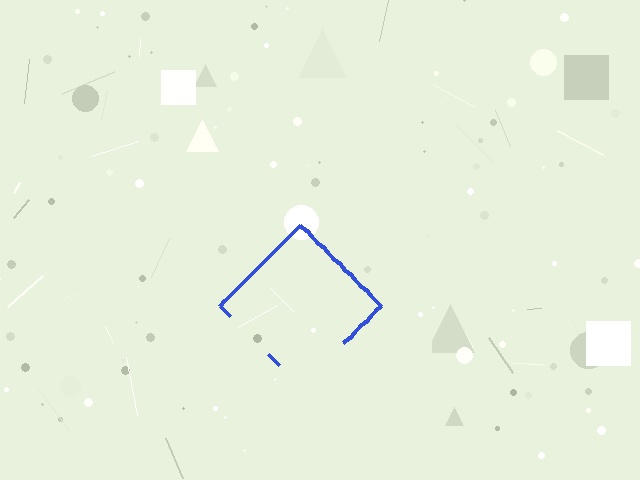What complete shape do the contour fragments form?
The contour fragments form a diamond.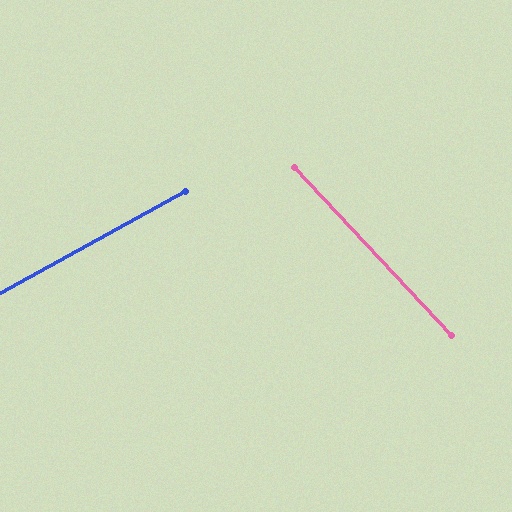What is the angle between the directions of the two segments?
Approximately 76 degrees.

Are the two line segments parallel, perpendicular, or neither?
Neither parallel nor perpendicular — they differ by about 76°.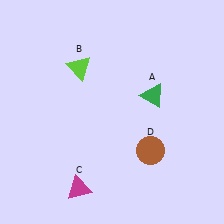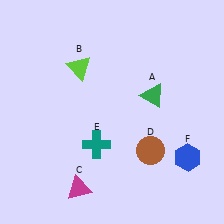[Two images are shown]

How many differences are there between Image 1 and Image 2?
There are 2 differences between the two images.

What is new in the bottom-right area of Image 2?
A blue hexagon (F) was added in the bottom-right area of Image 2.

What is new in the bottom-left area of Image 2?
A teal cross (E) was added in the bottom-left area of Image 2.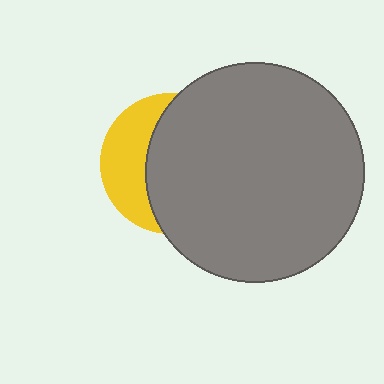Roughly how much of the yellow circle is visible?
A small part of it is visible (roughly 35%).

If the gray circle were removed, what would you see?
You would see the complete yellow circle.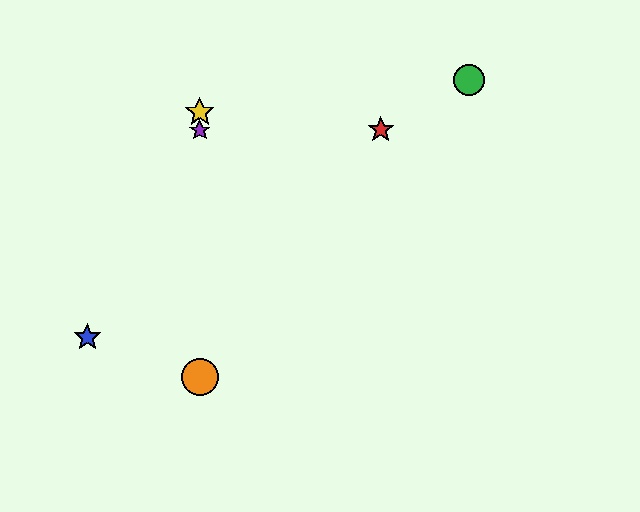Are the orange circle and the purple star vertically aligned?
Yes, both are at x≈200.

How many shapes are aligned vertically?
3 shapes (the yellow star, the purple star, the orange circle) are aligned vertically.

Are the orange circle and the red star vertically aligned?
No, the orange circle is at x≈200 and the red star is at x≈381.